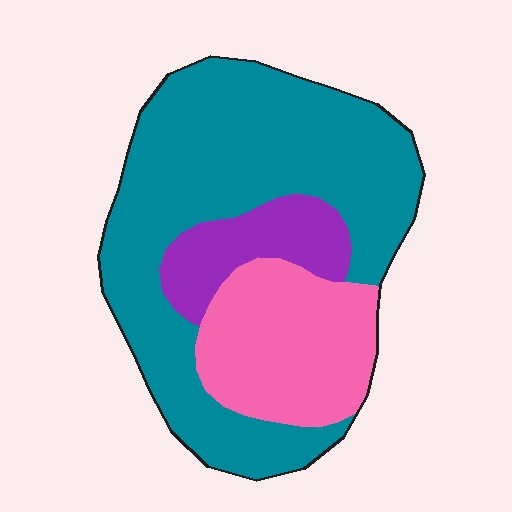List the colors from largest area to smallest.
From largest to smallest: teal, pink, purple.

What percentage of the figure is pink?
Pink takes up about one quarter (1/4) of the figure.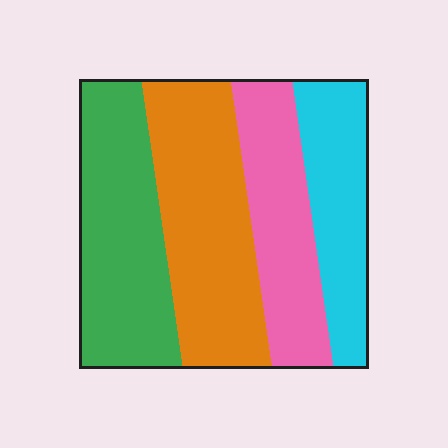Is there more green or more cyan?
Green.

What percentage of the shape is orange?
Orange covers around 30% of the shape.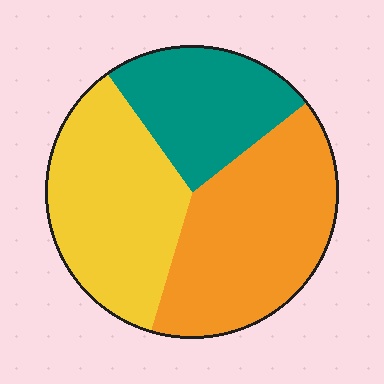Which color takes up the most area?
Orange, at roughly 40%.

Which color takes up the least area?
Teal, at roughly 25%.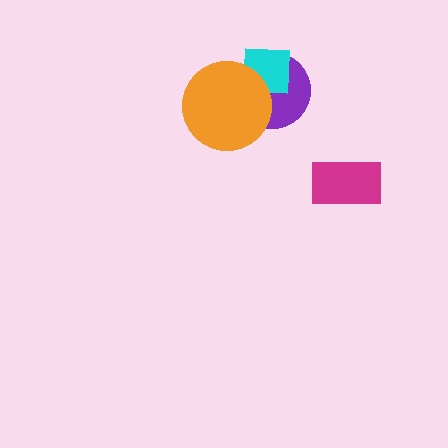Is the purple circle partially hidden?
Yes, it is partially covered by another shape.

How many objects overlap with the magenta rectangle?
0 objects overlap with the magenta rectangle.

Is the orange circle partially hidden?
No, no other shape covers it.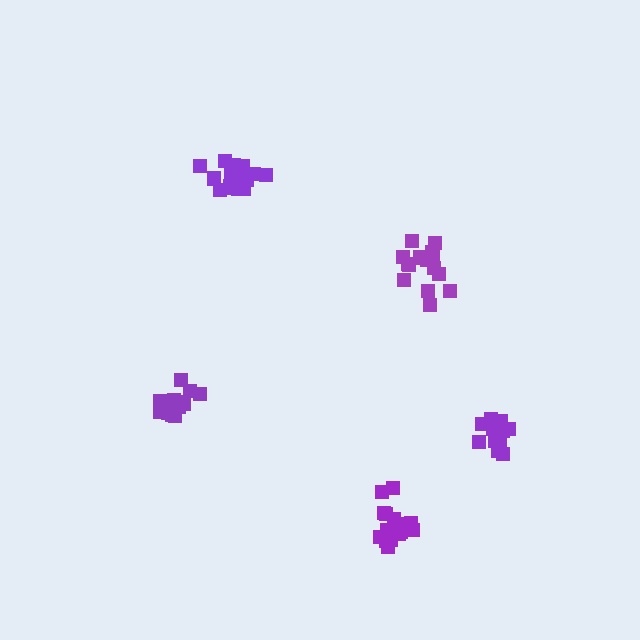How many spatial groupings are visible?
There are 5 spatial groupings.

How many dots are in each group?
Group 1: 16 dots, Group 2: 18 dots, Group 3: 14 dots, Group 4: 12 dots, Group 5: 18 dots (78 total).